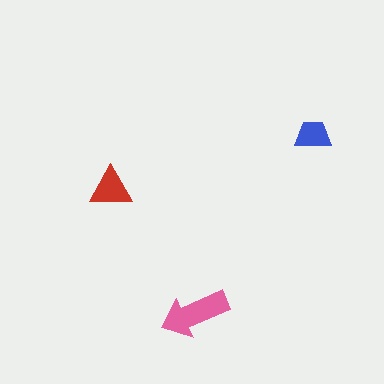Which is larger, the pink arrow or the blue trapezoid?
The pink arrow.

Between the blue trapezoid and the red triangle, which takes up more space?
The red triangle.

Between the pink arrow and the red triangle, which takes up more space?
The pink arrow.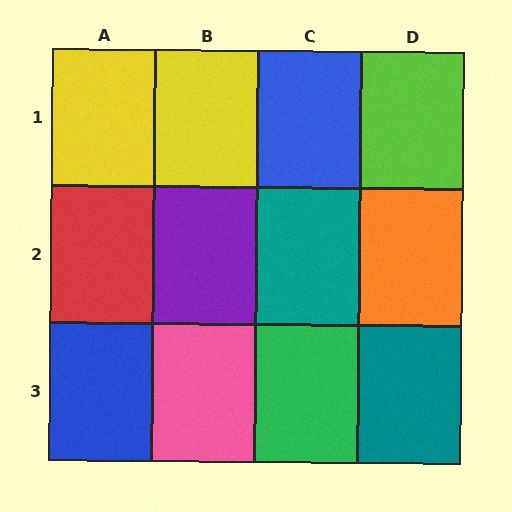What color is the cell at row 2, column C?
Teal.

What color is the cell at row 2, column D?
Orange.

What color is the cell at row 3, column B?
Pink.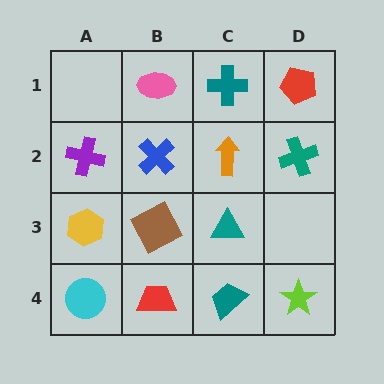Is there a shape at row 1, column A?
No, that cell is empty.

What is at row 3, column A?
A yellow hexagon.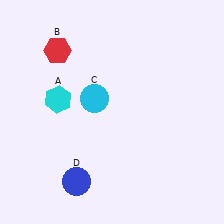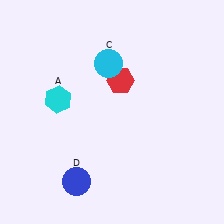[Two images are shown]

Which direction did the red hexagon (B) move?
The red hexagon (B) moved right.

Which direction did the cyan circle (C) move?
The cyan circle (C) moved up.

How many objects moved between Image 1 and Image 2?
2 objects moved between the two images.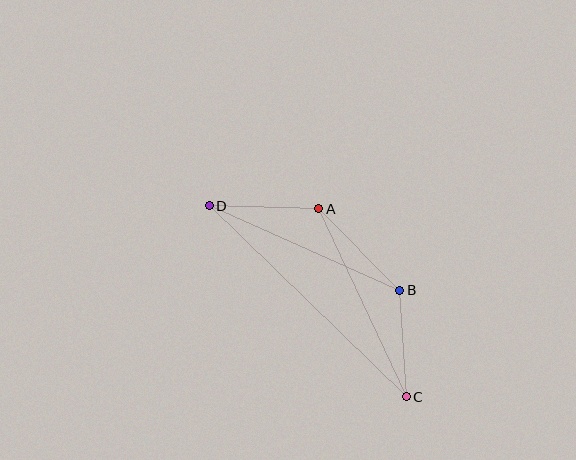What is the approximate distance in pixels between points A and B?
The distance between A and B is approximately 115 pixels.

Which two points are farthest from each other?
Points C and D are farthest from each other.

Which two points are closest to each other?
Points B and C are closest to each other.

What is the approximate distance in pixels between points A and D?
The distance between A and D is approximately 109 pixels.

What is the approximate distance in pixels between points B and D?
The distance between B and D is approximately 209 pixels.